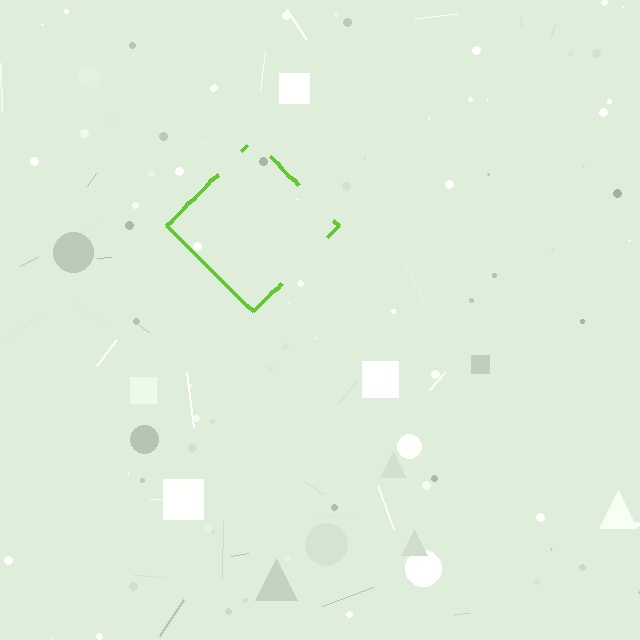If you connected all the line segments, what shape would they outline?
They would outline a diamond.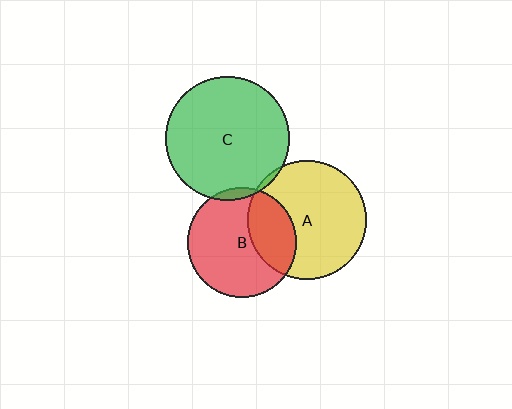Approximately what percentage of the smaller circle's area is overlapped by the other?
Approximately 5%.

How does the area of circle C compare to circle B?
Approximately 1.3 times.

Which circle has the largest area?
Circle C (green).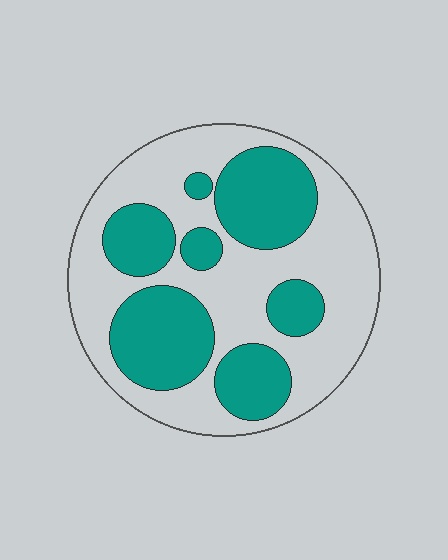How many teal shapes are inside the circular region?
7.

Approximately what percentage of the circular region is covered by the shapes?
Approximately 40%.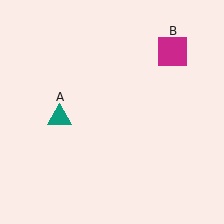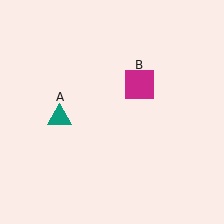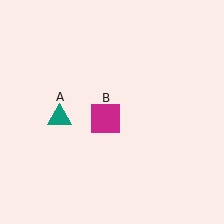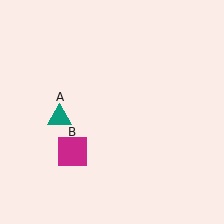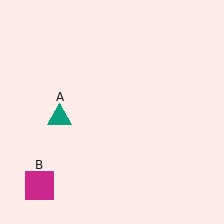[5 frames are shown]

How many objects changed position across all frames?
1 object changed position: magenta square (object B).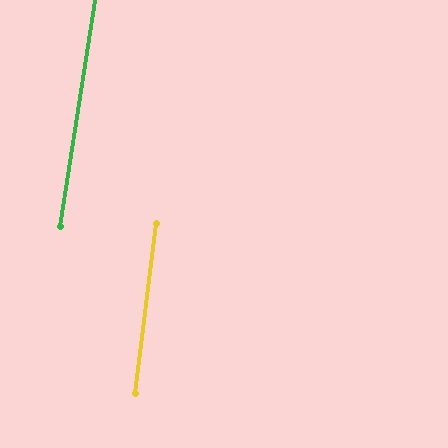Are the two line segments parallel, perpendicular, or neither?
Parallel — their directions differ by only 1.9°.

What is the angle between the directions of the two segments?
Approximately 2 degrees.